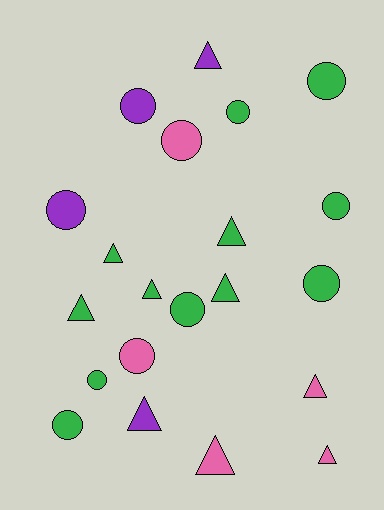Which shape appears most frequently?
Circle, with 11 objects.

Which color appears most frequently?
Green, with 12 objects.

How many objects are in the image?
There are 21 objects.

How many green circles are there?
There are 7 green circles.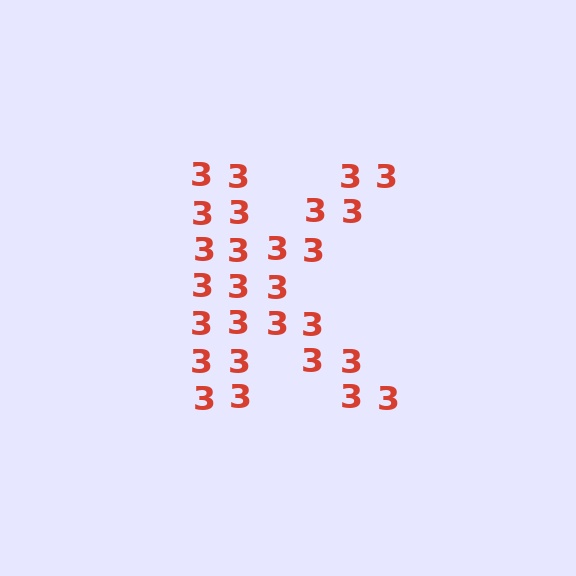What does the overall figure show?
The overall figure shows the letter K.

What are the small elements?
The small elements are digit 3's.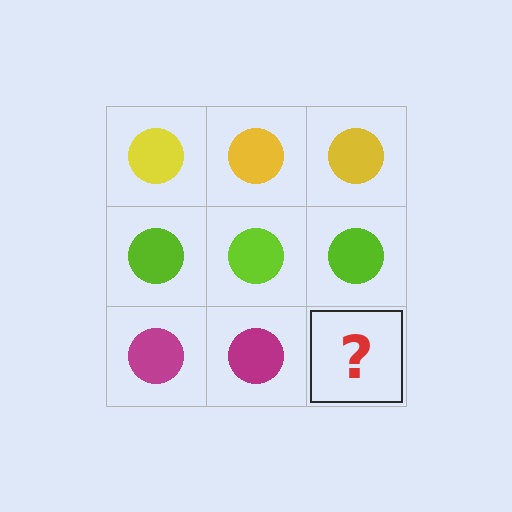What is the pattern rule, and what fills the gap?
The rule is that each row has a consistent color. The gap should be filled with a magenta circle.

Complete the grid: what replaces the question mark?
The question mark should be replaced with a magenta circle.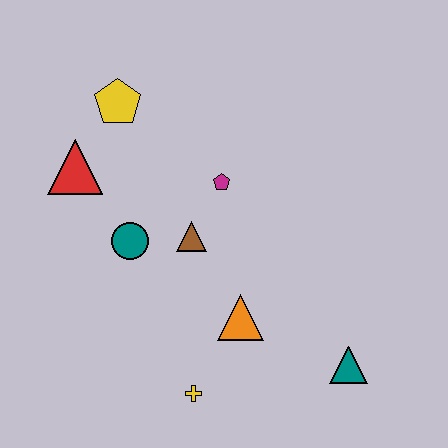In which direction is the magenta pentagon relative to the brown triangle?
The magenta pentagon is above the brown triangle.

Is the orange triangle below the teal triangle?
No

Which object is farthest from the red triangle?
The teal triangle is farthest from the red triangle.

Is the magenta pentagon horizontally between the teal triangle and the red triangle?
Yes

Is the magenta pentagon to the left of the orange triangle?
Yes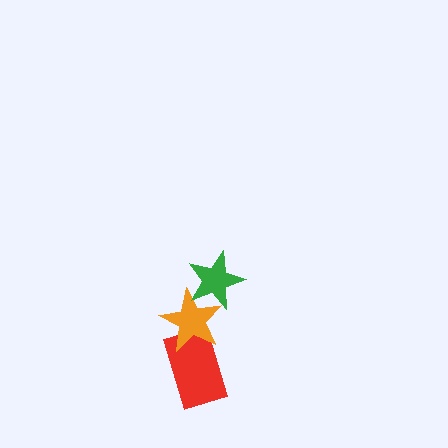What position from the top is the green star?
The green star is 1st from the top.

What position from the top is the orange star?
The orange star is 2nd from the top.